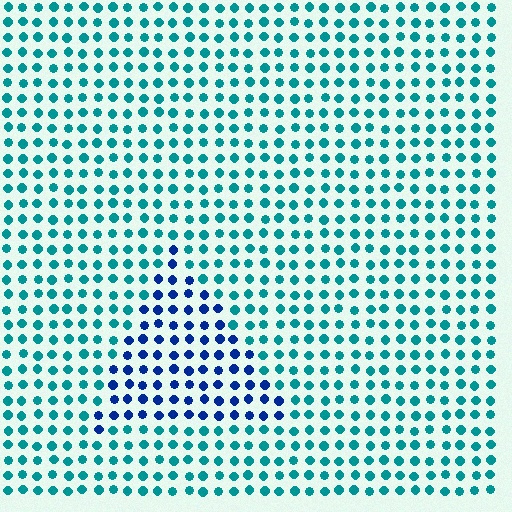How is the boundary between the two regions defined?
The boundary is defined purely by a slight shift in hue (about 44 degrees). Spacing, size, and orientation are identical on both sides.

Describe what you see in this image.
The image is filled with small teal elements in a uniform arrangement. A triangle-shaped region is visible where the elements are tinted to a slightly different hue, forming a subtle color boundary.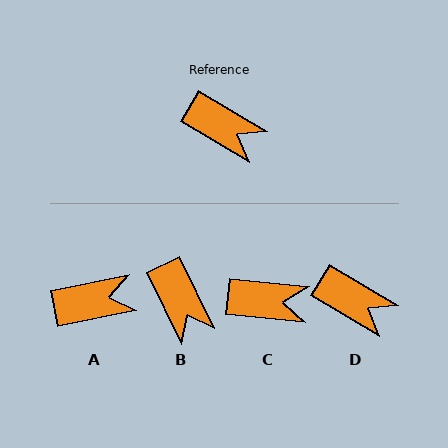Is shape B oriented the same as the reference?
No, it is off by about 33 degrees.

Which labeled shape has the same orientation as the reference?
D.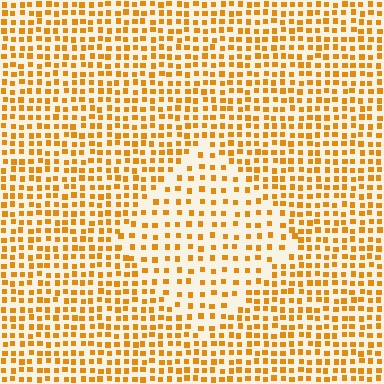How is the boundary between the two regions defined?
The boundary is defined by a change in element density (approximately 1.7x ratio). All elements are the same color, size, and shape.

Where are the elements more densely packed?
The elements are more densely packed outside the diamond boundary.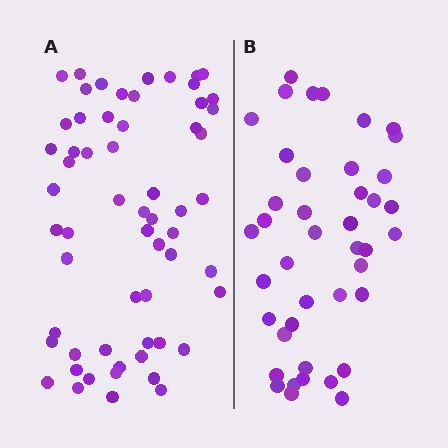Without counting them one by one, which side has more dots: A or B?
Region A (the left region) has more dots.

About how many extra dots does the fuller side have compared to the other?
Region A has approximately 20 more dots than region B.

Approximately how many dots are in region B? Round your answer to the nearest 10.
About 40 dots. (The exact count is 42, which rounds to 40.)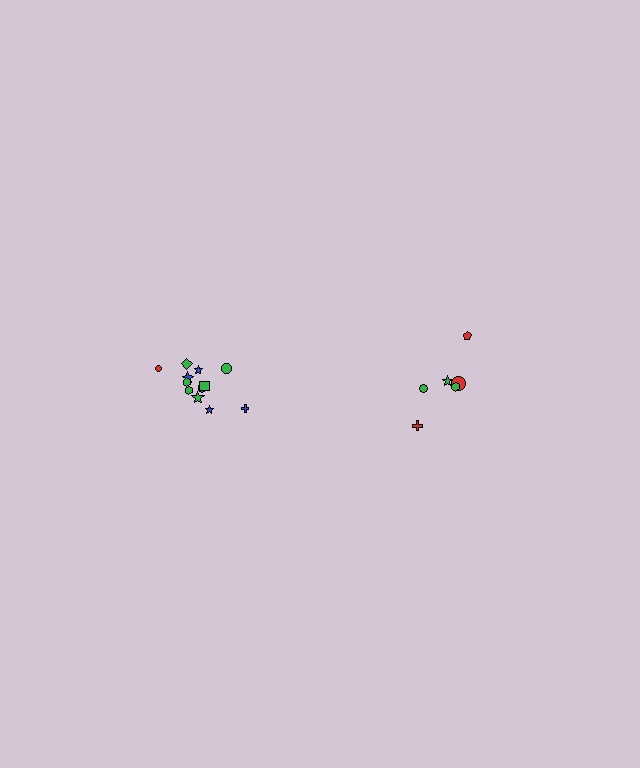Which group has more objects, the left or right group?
The left group.